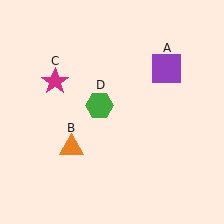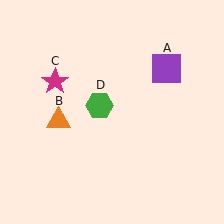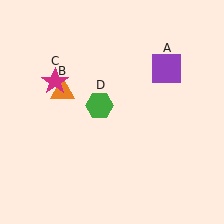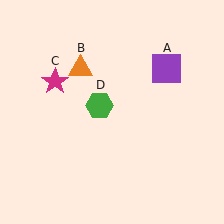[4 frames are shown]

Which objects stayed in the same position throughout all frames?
Purple square (object A) and magenta star (object C) and green hexagon (object D) remained stationary.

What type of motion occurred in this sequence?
The orange triangle (object B) rotated clockwise around the center of the scene.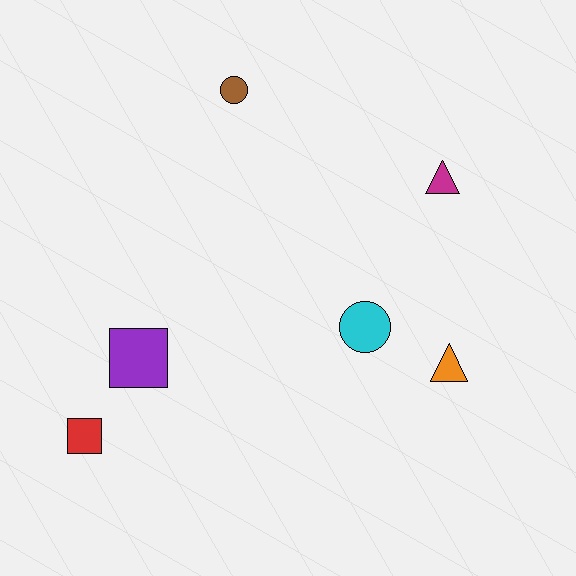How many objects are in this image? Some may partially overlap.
There are 6 objects.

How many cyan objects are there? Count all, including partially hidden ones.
There is 1 cyan object.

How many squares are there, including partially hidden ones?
There are 2 squares.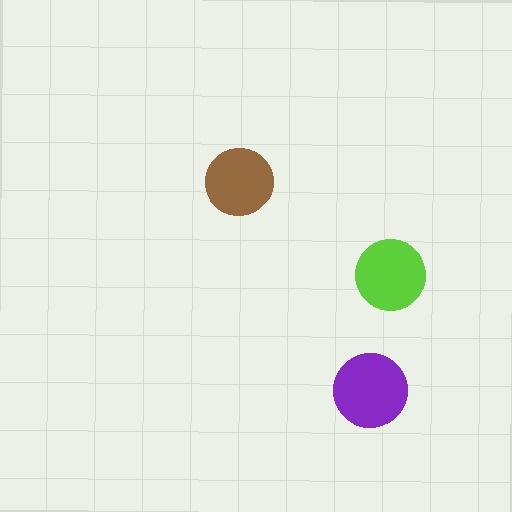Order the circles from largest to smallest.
the purple one, the lime one, the brown one.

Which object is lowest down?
The purple circle is bottommost.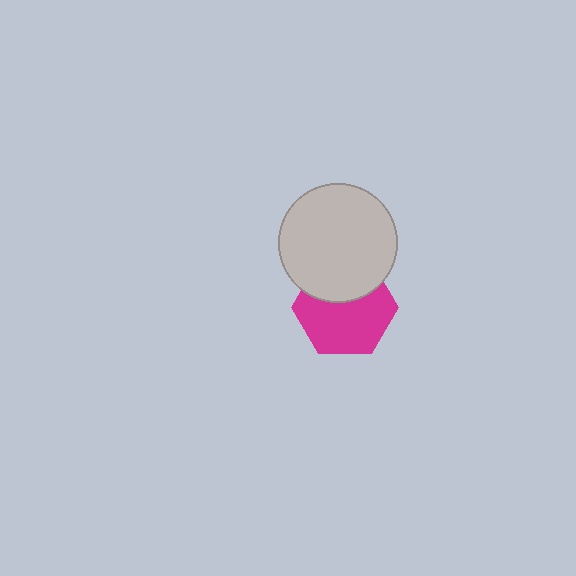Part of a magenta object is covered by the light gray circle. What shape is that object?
It is a hexagon.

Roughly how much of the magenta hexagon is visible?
About half of it is visible (roughly 65%).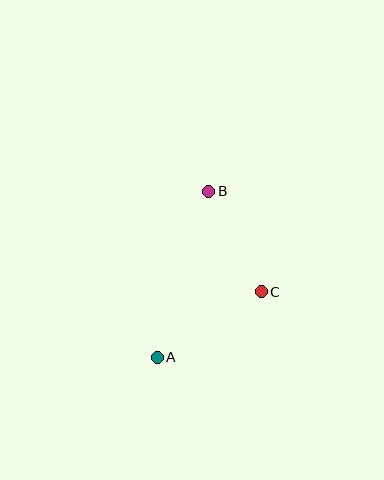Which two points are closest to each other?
Points B and C are closest to each other.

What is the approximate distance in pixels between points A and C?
The distance between A and C is approximately 123 pixels.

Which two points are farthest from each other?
Points A and B are farthest from each other.